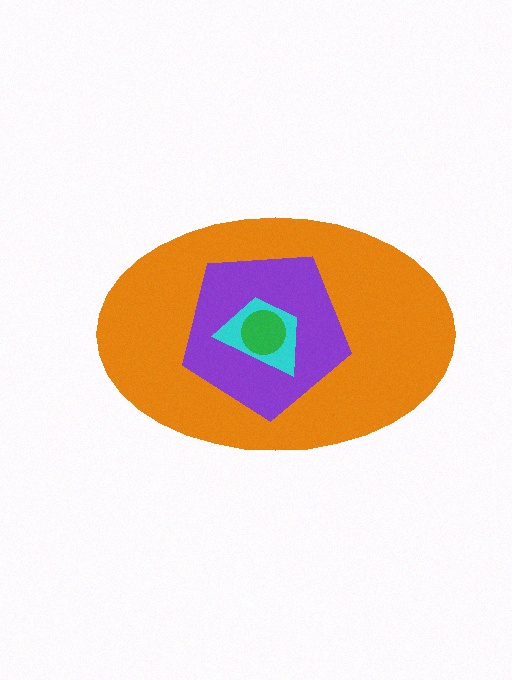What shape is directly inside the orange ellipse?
The purple pentagon.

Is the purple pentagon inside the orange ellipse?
Yes.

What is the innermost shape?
The green circle.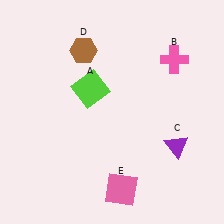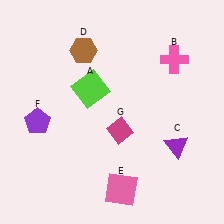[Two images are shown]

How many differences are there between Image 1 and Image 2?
There are 2 differences between the two images.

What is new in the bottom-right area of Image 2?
A magenta diamond (G) was added in the bottom-right area of Image 2.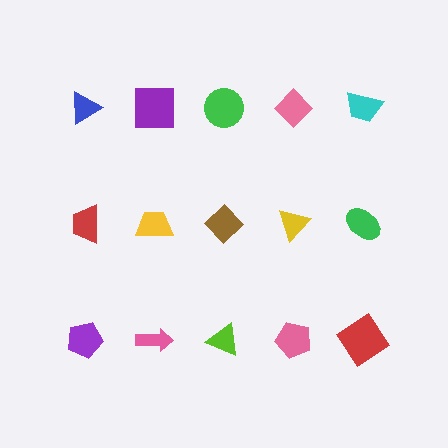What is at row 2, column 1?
A red trapezoid.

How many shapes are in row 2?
5 shapes.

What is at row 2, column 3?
A brown diamond.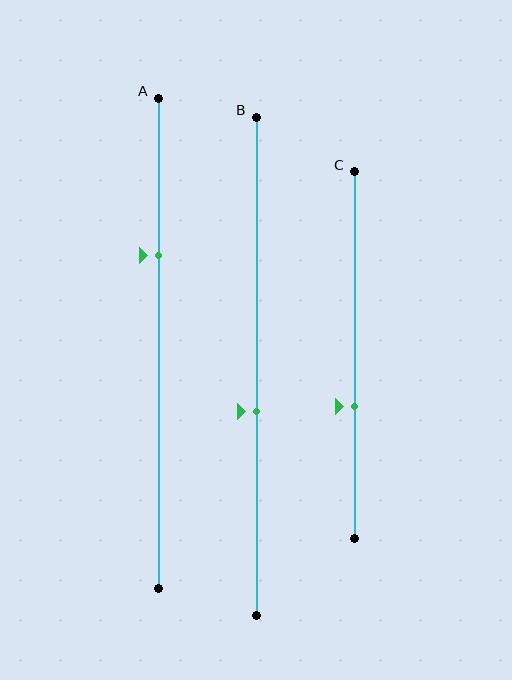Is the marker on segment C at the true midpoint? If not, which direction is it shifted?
No, the marker on segment C is shifted downward by about 14% of the segment length.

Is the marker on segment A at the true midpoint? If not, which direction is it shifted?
No, the marker on segment A is shifted upward by about 18% of the segment length.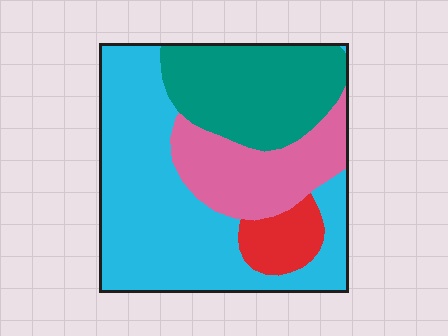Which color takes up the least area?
Red, at roughly 10%.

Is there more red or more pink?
Pink.